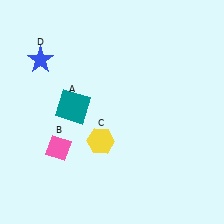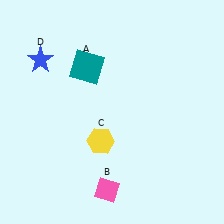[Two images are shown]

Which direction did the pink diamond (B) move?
The pink diamond (B) moved right.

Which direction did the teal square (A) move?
The teal square (A) moved up.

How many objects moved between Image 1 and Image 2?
2 objects moved between the two images.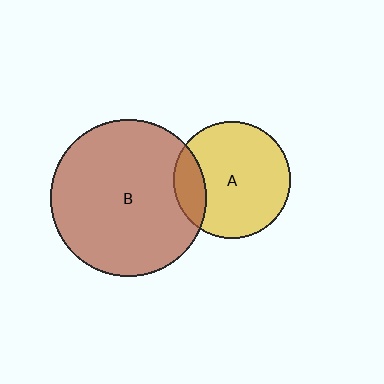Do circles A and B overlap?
Yes.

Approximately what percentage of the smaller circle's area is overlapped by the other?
Approximately 20%.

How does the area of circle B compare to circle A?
Approximately 1.8 times.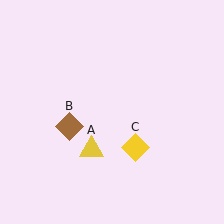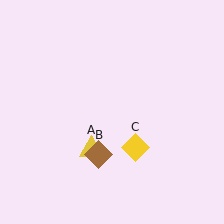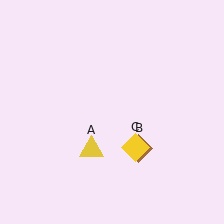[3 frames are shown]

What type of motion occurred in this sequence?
The brown diamond (object B) rotated counterclockwise around the center of the scene.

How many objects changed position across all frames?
1 object changed position: brown diamond (object B).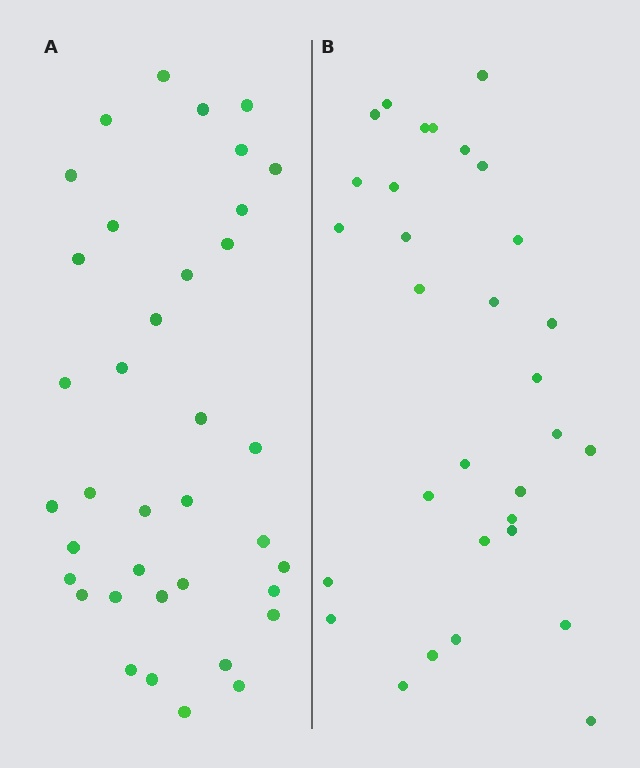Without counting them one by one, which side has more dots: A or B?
Region A (the left region) has more dots.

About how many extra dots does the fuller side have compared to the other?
Region A has about 6 more dots than region B.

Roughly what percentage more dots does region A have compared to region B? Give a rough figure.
About 20% more.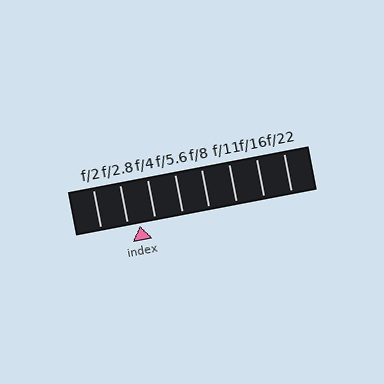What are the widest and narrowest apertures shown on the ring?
The widest aperture shown is f/2 and the narrowest is f/22.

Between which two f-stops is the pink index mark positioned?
The index mark is between f/2.8 and f/4.